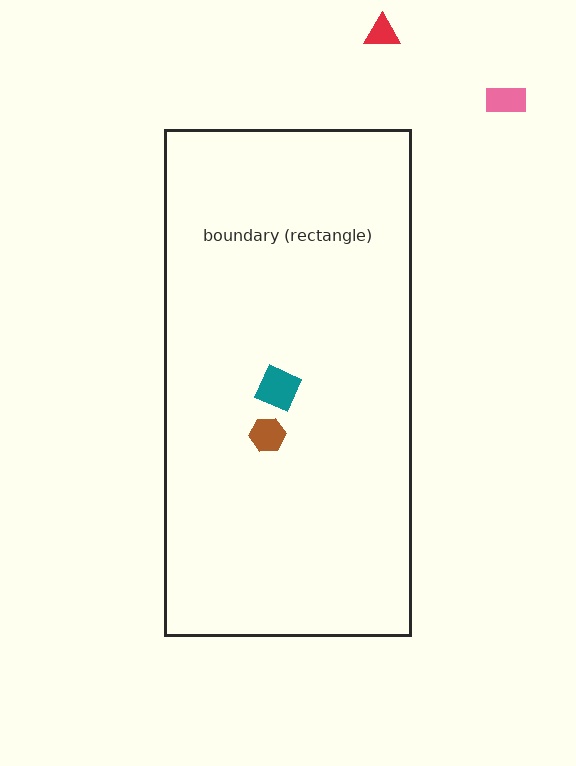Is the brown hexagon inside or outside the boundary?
Inside.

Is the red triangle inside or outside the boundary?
Outside.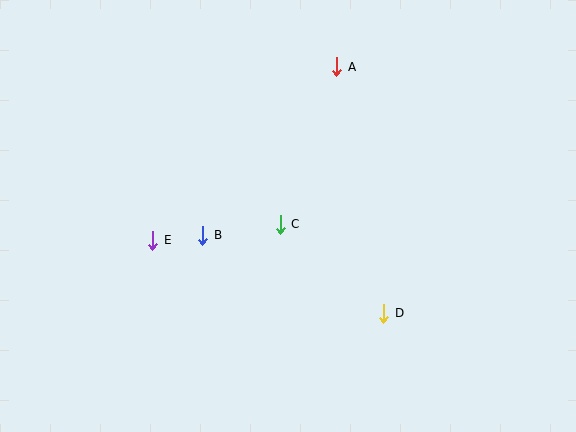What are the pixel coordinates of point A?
Point A is at (337, 67).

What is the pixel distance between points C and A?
The distance between C and A is 167 pixels.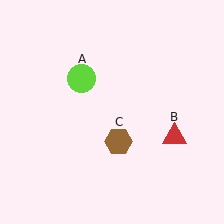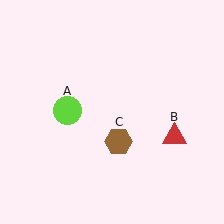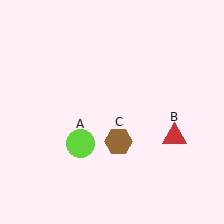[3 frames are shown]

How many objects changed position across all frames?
1 object changed position: lime circle (object A).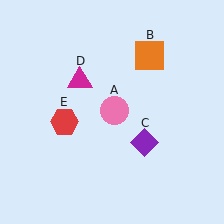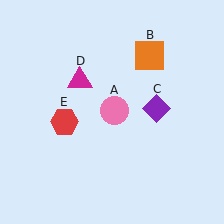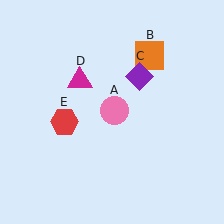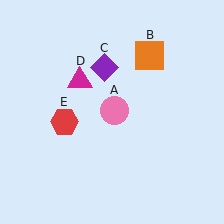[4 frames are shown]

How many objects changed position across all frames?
1 object changed position: purple diamond (object C).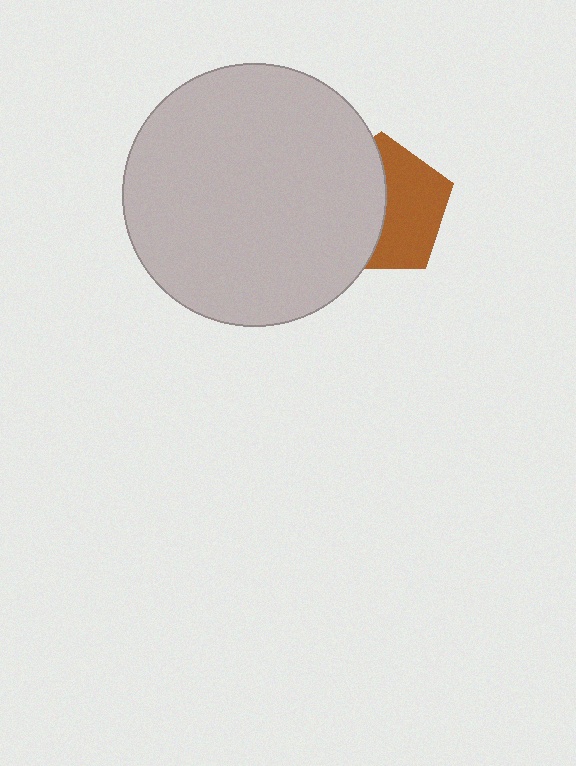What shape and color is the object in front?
The object in front is a light gray circle.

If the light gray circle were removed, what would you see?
You would see the complete brown pentagon.